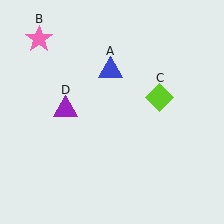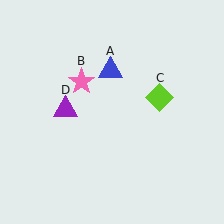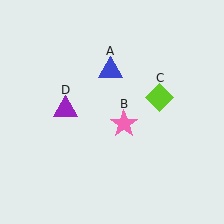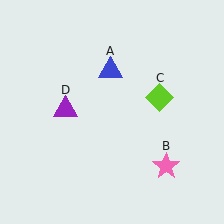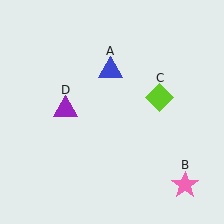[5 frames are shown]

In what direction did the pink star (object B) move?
The pink star (object B) moved down and to the right.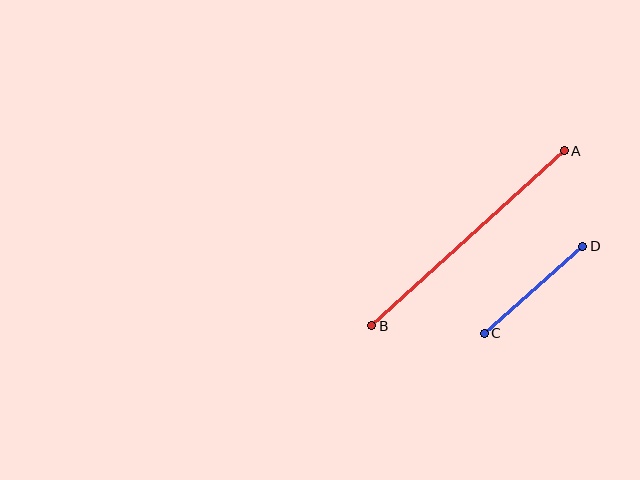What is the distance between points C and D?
The distance is approximately 132 pixels.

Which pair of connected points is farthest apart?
Points A and B are farthest apart.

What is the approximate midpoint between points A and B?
The midpoint is at approximately (468, 238) pixels.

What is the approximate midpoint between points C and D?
The midpoint is at approximately (534, 290) pixels.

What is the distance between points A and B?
The distance is approximately 260 pixels.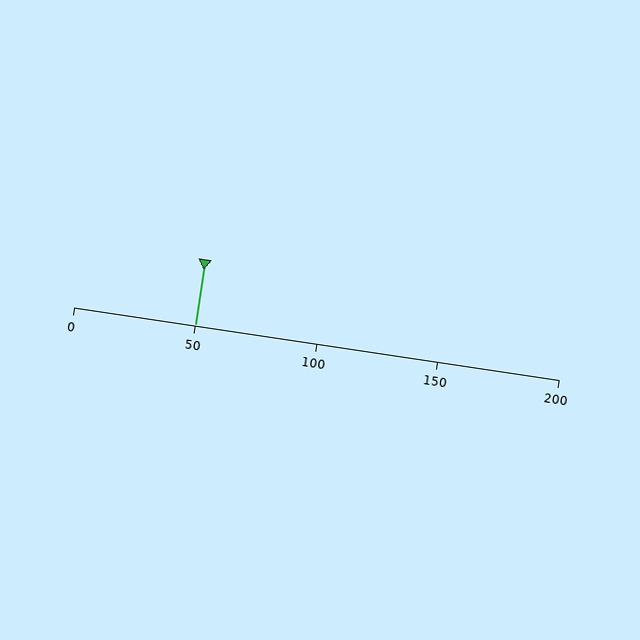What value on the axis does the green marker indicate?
The marker indicates approximately 50.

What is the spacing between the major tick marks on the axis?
The major ticks are spaced 50 apart.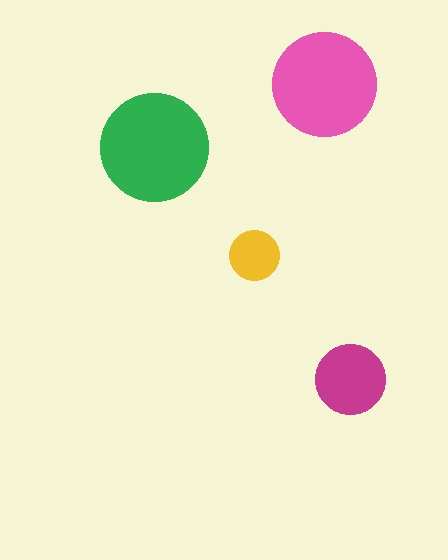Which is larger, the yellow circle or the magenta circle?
The magenta one.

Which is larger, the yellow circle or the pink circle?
The pink one.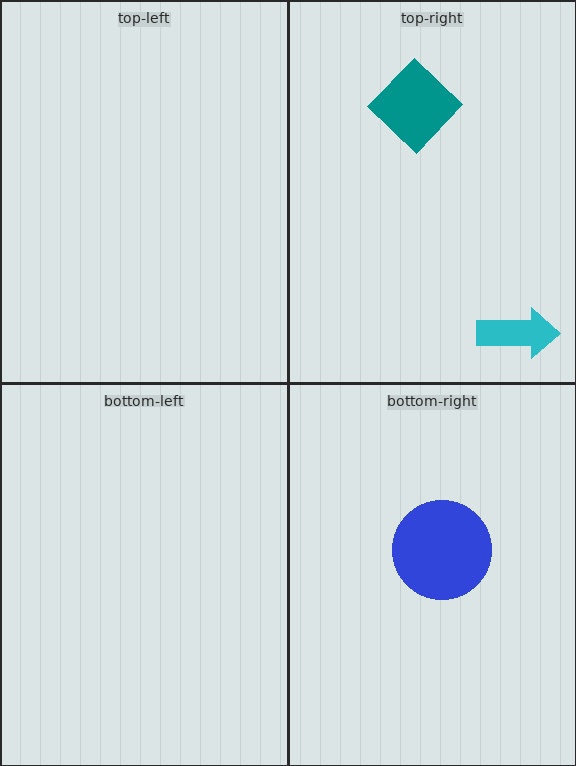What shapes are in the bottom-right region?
The blue circle.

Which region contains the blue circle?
The bottom-right region.